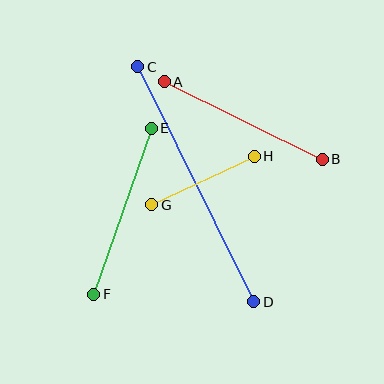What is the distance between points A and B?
The distance is approximately 176 pixels.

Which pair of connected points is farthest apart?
Points C and D are farthest apart.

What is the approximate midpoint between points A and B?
The midpoint is at approximately (243, 121) pixels.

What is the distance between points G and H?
The distance is approximately 114 pixels.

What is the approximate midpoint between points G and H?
The midpoint is at approximately (203, 180) pixels.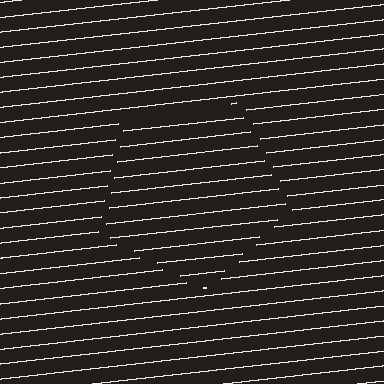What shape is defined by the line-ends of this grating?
An illusory pentagon. The interior of the shape contains the same grating, shifted by half a period — the contour is defined by the phase discontinuity where line-ends from the inner and outer gratings abut.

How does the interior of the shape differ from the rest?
The interior of the shape contains the same grating, shifted by half a period — the contour is defined by the phase discontinuity where line-ends from the inner and outer gratings abut.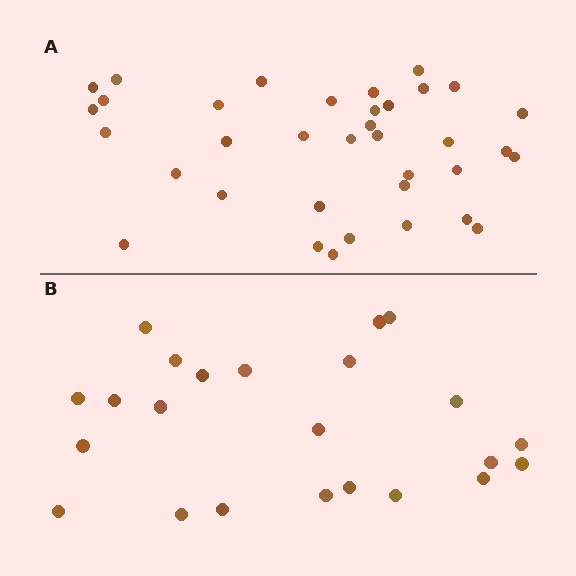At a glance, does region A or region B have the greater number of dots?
Region A (the top region) has more dots.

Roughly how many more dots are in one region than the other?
Region A has approximately 15 more dots than region B.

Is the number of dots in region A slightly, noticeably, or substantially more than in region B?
Region A has substantially more. The ratio is roughly 1.6 to 1.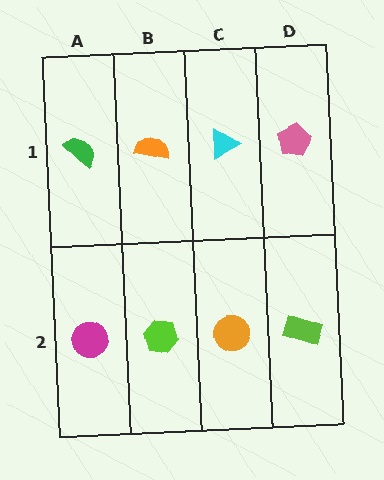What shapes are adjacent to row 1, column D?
A lime rectangle (row 2, column D), a cyan triangle (row 1, column C).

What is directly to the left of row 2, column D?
An orange circle.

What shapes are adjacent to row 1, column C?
An orange circle (row 2, column C), an orange semicircle (row 1, column B), a pink pentagon (row 1, column D).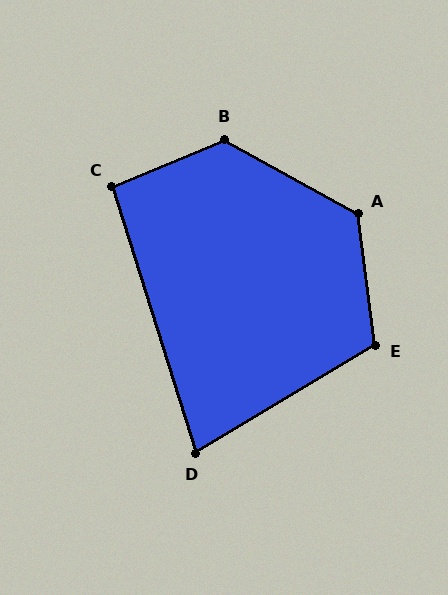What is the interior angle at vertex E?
Approximately 114 degrees (obtuse).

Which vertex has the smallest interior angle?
D, at approximately 76 degrees.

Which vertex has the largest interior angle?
B, at approximately 128 degrees.